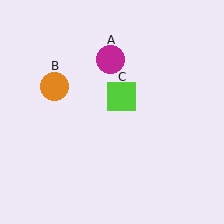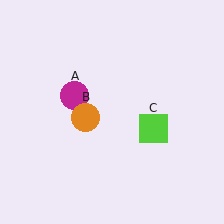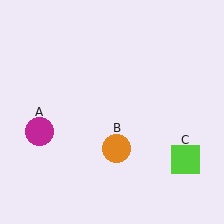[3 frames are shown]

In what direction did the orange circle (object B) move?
The orange circle (object B) moved down and to the right.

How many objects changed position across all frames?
3 objects changed position: magenta circle (object A), orange circle (object B), lime square (object C).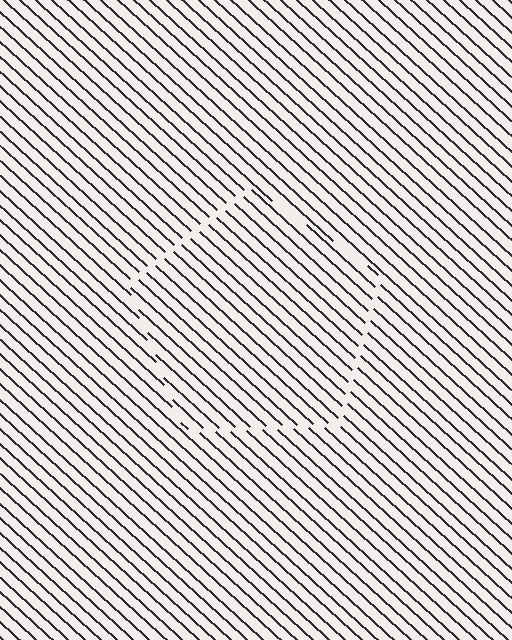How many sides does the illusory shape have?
5 sides — the line-ends trace a pentagon.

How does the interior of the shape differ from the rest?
The interior of the shape contains the same grating, shifted by half a period — the contour is defined by the phase discontinuity where line-ends from the inner and outer gratings abut.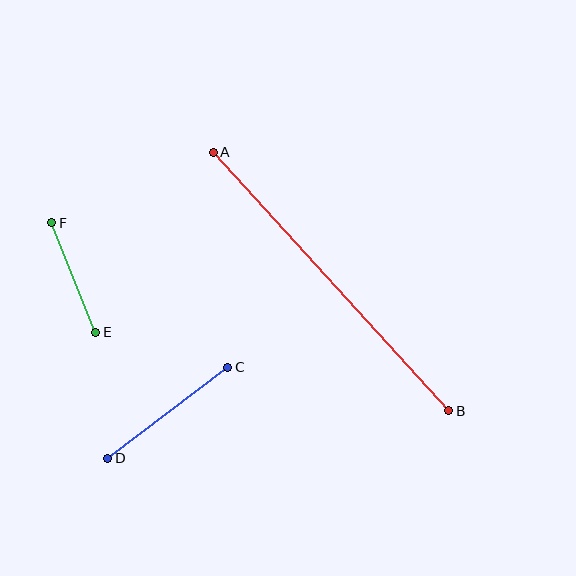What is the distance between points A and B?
The distance is approximately 349 pixels.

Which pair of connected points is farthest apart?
Points A and B are farthest apart.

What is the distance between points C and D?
The distance is approximately 151 pixels.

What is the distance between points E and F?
The distance is approximately 118 pixels.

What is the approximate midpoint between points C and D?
The midpoint is at approximately (168, 413) pixels.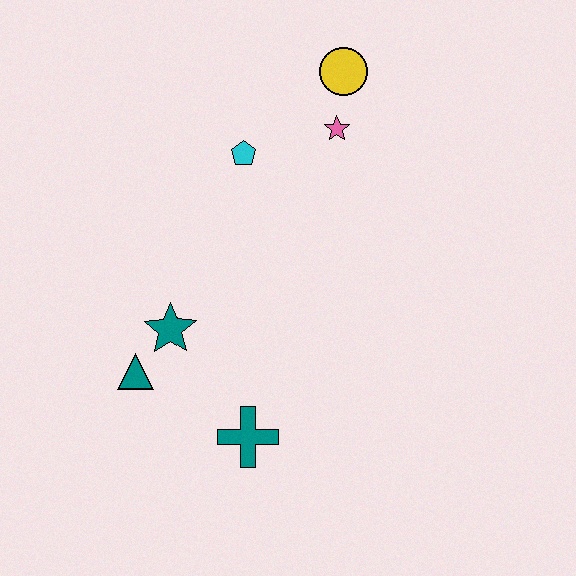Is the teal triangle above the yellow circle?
No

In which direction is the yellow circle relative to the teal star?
The yellow circle is above the teal star.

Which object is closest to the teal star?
The teal triangle is closest to the teal star.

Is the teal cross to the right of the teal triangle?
Yes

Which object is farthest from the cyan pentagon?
The teal cross is farthest from the cyan pentagon.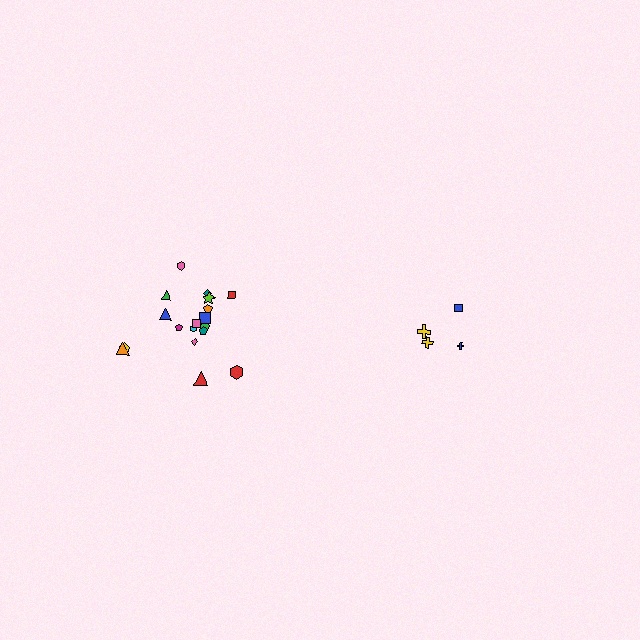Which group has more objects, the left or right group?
The left group.